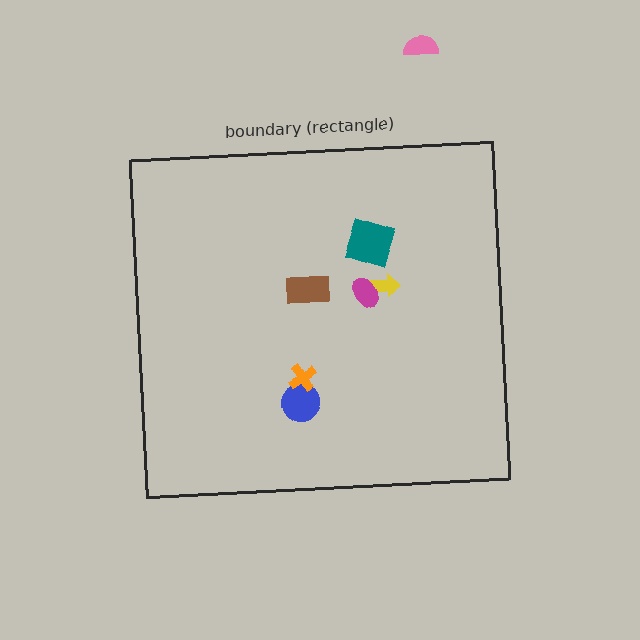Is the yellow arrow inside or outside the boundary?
Inside.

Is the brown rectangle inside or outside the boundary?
Inside.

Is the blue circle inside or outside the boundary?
Inside.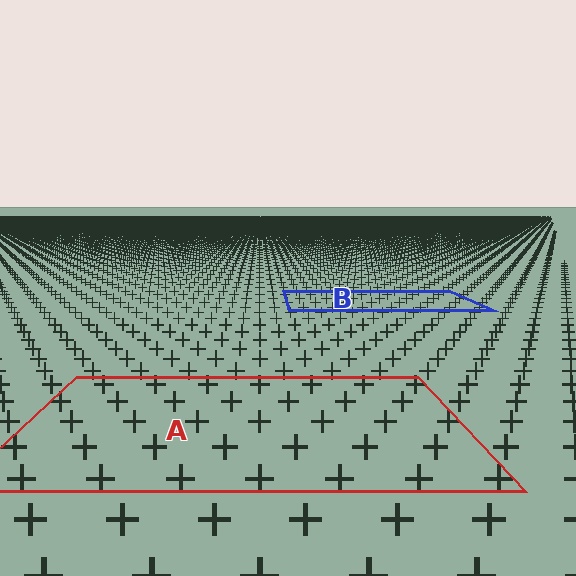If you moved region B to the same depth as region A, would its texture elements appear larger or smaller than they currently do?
They would appear larger. At a closer depth, the same texture elements are projected at a bigger on-screen size.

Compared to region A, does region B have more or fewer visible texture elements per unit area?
Region B has more texture elements per unit area — they are packed more densely because it is farther away.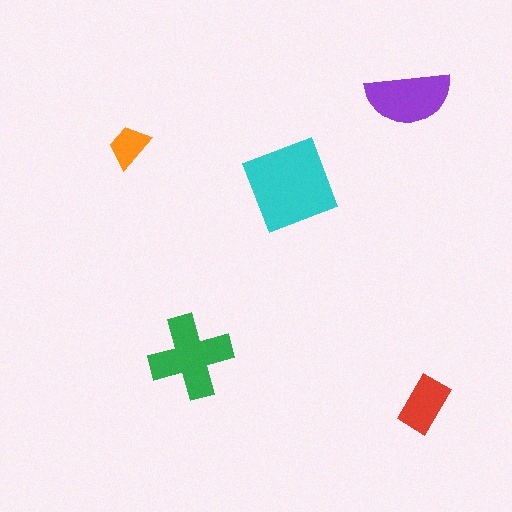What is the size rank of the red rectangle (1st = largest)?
4th.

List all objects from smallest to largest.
The orange trapezoid, the red rectangle, the purple semicircle, the green cross, the cyan square.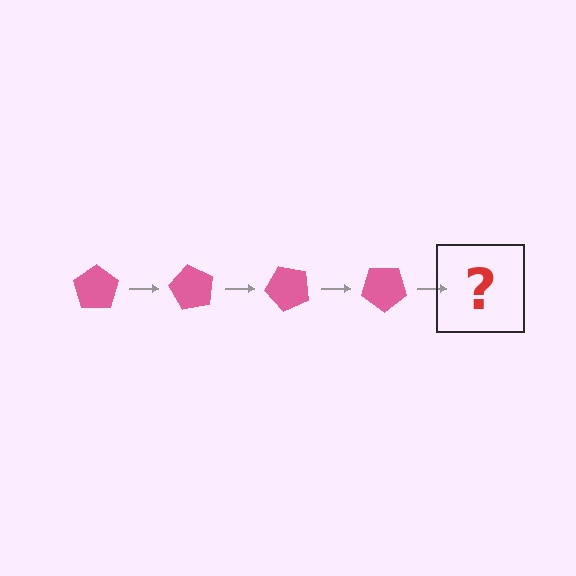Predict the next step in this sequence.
The next step is a pink pentagon rotated 240 degrees.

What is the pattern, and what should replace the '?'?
The pattern is that the pentagon rotates 60 degrees each step. The '?' should be a pink pentagon rotated 240 degrees.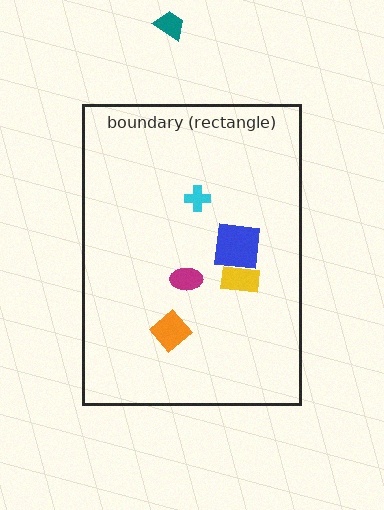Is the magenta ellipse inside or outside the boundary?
Inside.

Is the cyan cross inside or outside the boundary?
Inside.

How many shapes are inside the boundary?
5 inside, 1 outside.